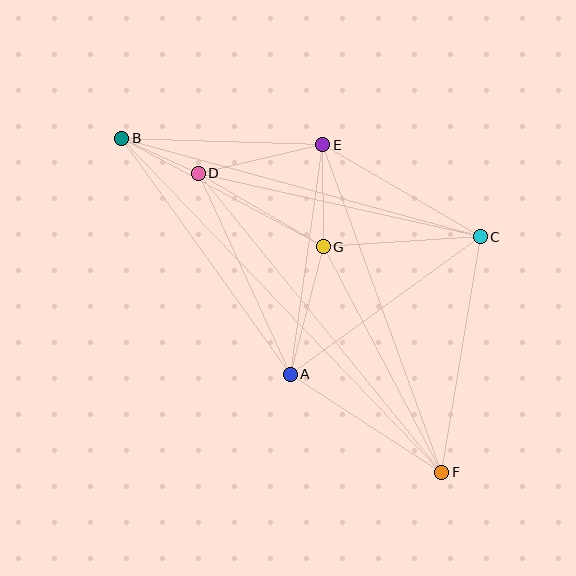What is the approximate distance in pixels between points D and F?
The distance between D and F is approximately 386 pixels.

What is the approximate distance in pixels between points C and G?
The distance between C and G is approximately 157 pixels.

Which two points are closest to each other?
Points B and D are closest to each other.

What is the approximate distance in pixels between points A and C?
The distance between A and C is approximately 234 pixels.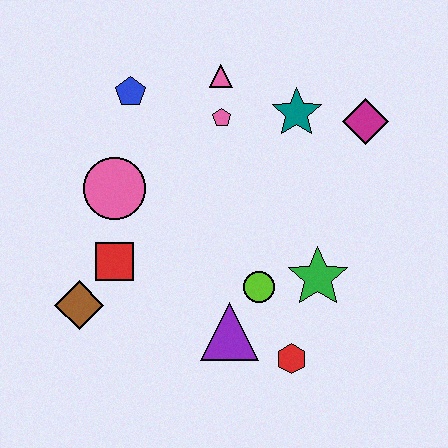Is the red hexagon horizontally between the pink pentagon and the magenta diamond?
Yes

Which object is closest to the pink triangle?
The pink pentagon is closest to the pink triangle.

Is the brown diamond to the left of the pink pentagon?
Yes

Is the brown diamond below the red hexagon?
No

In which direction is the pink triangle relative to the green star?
The pink triangle is above the green star.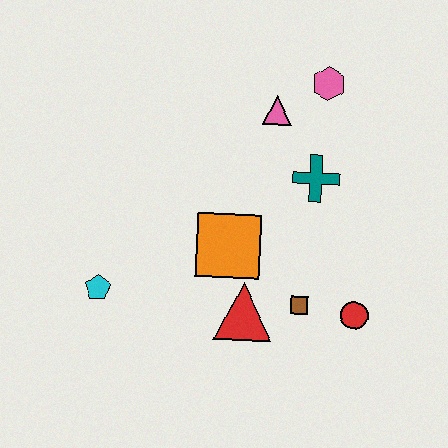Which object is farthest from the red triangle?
The pink hexagon is farthest from the red triangle.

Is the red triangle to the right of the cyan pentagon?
Yes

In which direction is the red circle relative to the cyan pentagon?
The red circle is to the right of the cyan pentagon.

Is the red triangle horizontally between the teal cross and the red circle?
No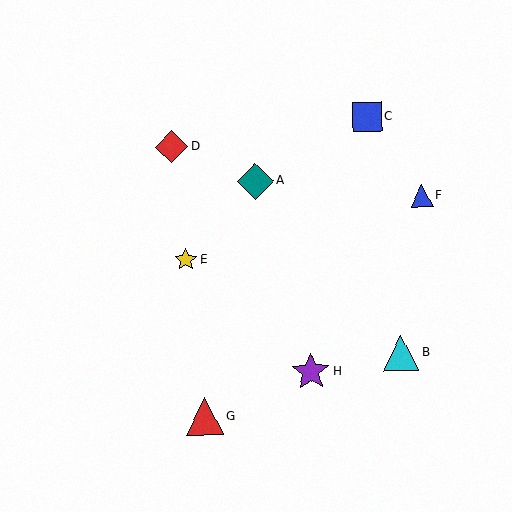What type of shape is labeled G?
Shape G is a red triangle.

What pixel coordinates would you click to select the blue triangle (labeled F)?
Click at (422, 196) to select the blue triangle F.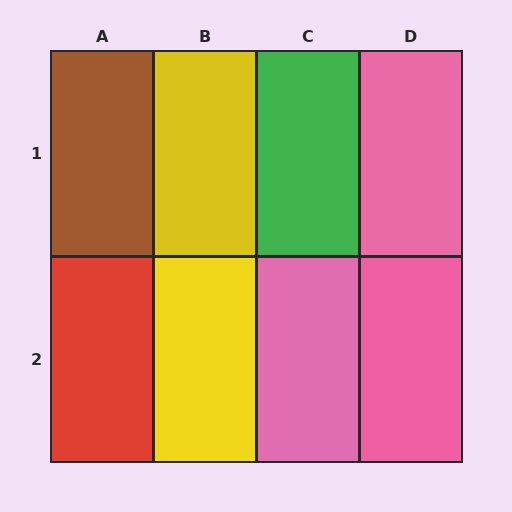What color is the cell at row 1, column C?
Green.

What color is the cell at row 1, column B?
Yellow.